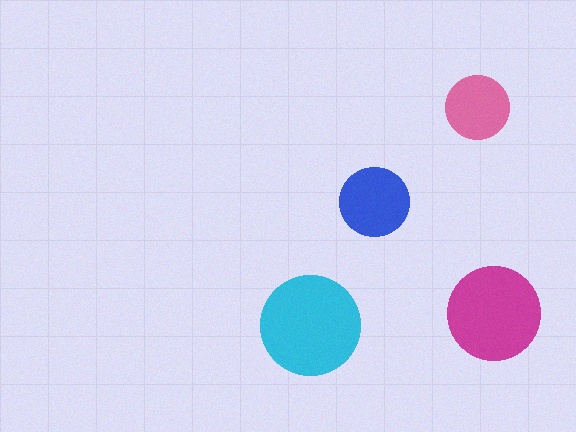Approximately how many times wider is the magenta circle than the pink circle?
About 1.5 times wider.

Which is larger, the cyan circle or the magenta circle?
The cyan one.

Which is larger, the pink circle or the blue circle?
The blue one.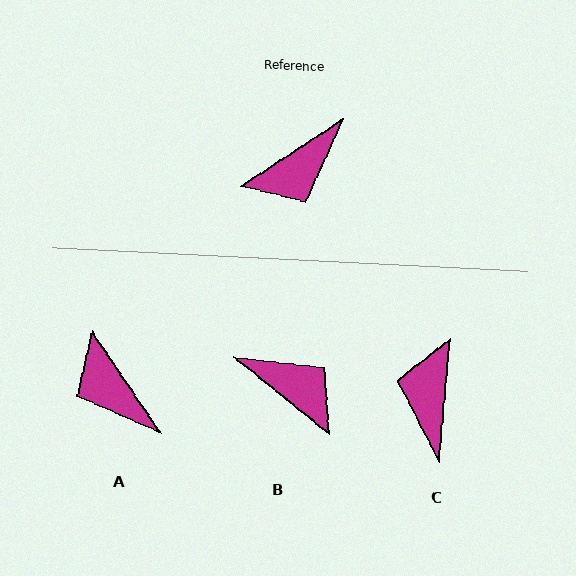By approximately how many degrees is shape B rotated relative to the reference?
Approximately 108 degrees counter-clockwise.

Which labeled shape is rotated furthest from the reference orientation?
C, about 128 degrees away.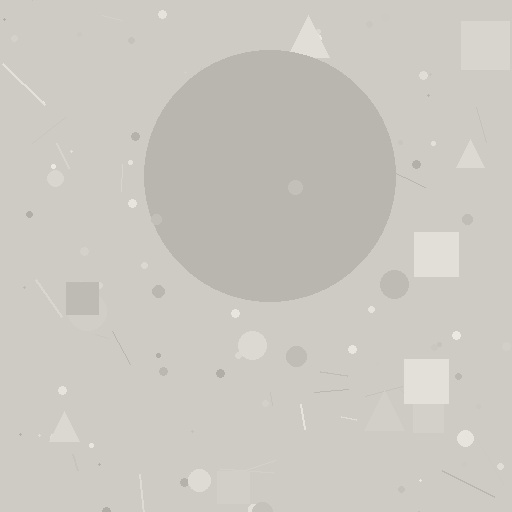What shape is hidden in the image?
A circle is hidden in the image.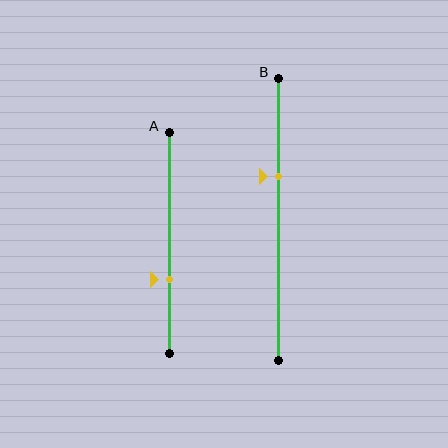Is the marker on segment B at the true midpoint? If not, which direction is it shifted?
No, the marker on segment B is shifted upward by about 15% of the segment length.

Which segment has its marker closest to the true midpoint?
Segment B has its marker closest to the true midpoint.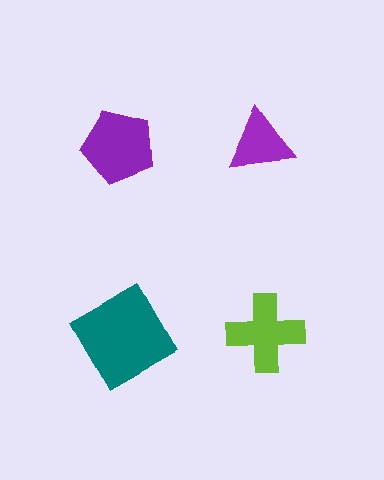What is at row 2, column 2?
A lime cross.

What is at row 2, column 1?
A teal diamond.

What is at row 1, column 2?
A purple triangle.